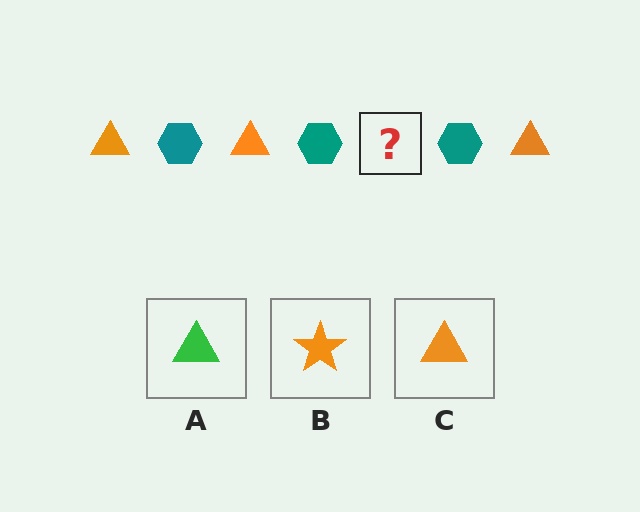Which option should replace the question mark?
Option C.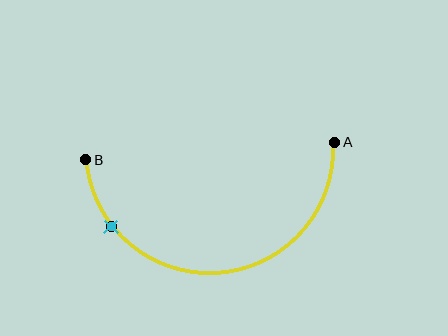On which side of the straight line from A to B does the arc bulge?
The arc bulges below the straight line connecting A and B.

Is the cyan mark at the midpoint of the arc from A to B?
No. The cyan mark lies on the arc but is closer to endpoint B. The arc midpoint would be at the point on the curve equidistant along the arc from both A and B.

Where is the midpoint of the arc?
The arc midpoint is the point on the curve farthest from the straight line joining A and B. It sits below that line.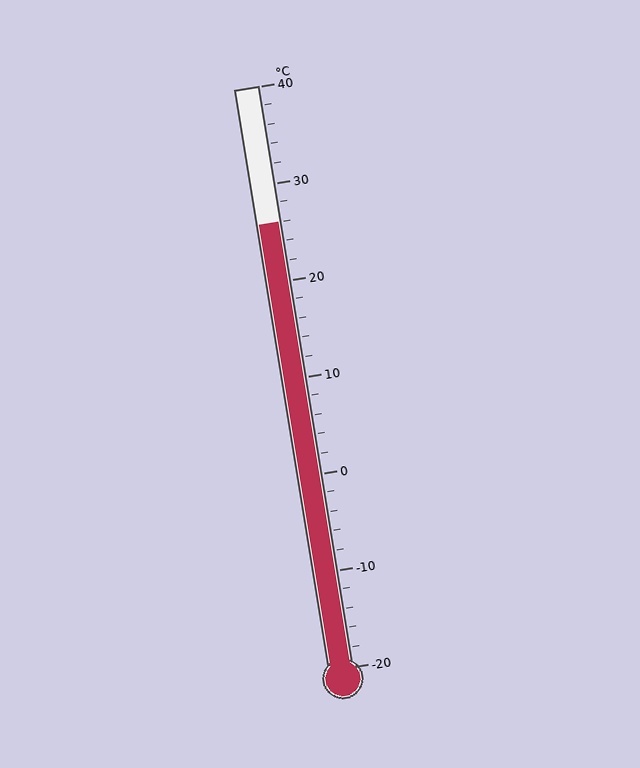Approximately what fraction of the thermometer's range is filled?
The thermometer is filled to approximately 75% of its range.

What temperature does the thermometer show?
The thermometer shows approximately 26°C.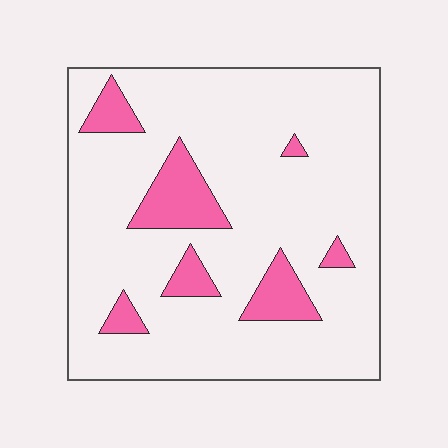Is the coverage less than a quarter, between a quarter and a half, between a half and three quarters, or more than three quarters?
Less than a quarter.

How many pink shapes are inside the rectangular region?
7.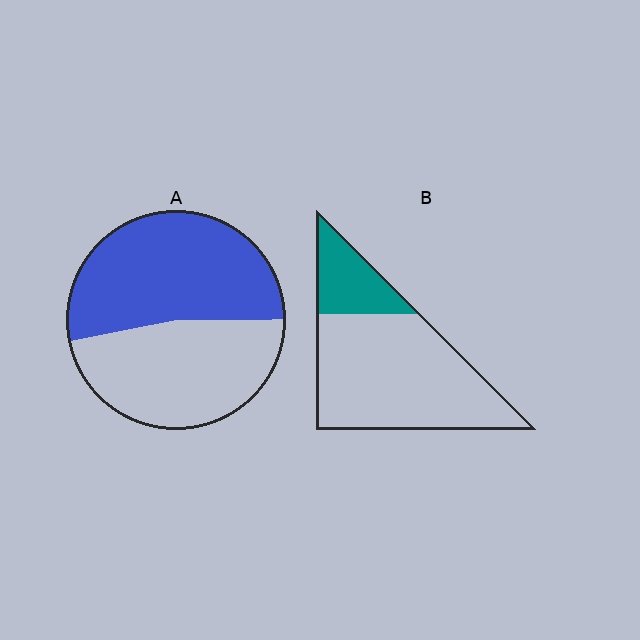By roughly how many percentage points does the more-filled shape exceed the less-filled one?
By roughly 30 percentage points (A over B).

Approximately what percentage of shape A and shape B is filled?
A is approximately 55% and B is approximately 20%.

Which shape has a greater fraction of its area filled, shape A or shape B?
Shape A.